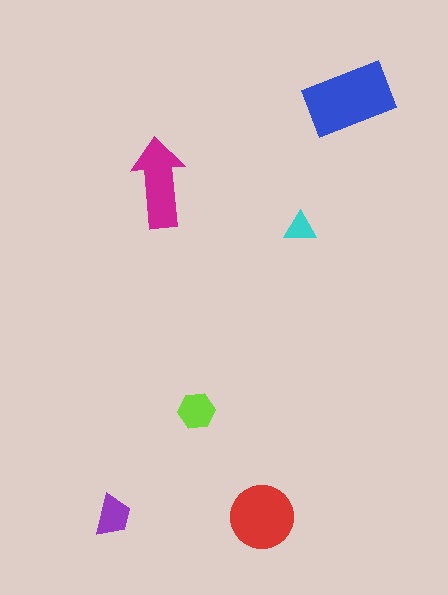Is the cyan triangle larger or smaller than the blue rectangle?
Smaller.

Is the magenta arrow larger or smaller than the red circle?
Smaller.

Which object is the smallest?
The cyan triangle.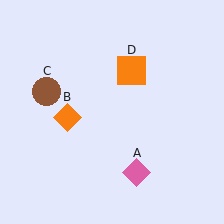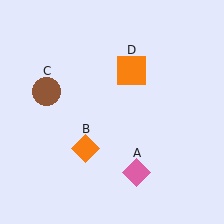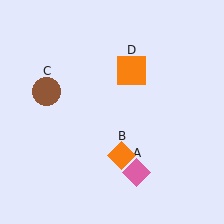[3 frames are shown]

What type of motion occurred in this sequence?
The orange diamond (object B) rotated counterclockwise around the center of the scene.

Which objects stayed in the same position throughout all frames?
Pink diamond (object A) and brown circle (object C) and orange square (object D) remained stationary.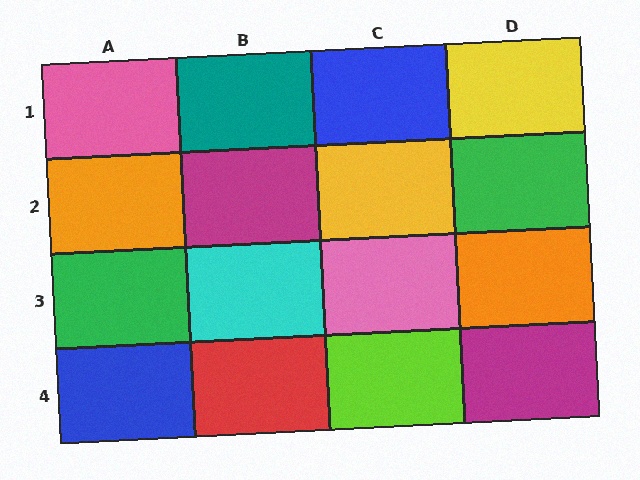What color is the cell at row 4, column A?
Blue.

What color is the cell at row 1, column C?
Blue.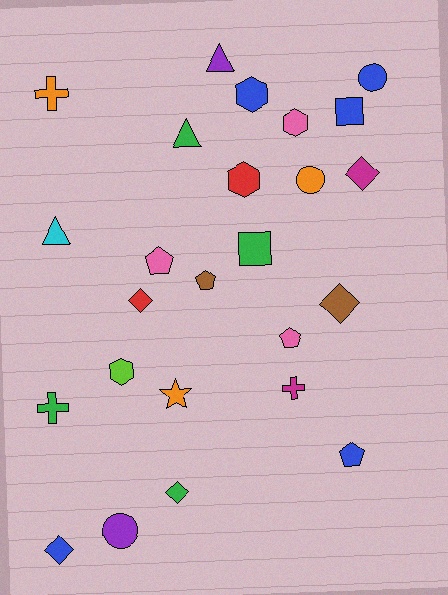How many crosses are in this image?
There are 3 crosses.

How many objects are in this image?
There are 25 objects.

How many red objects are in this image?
There are 2 red objects.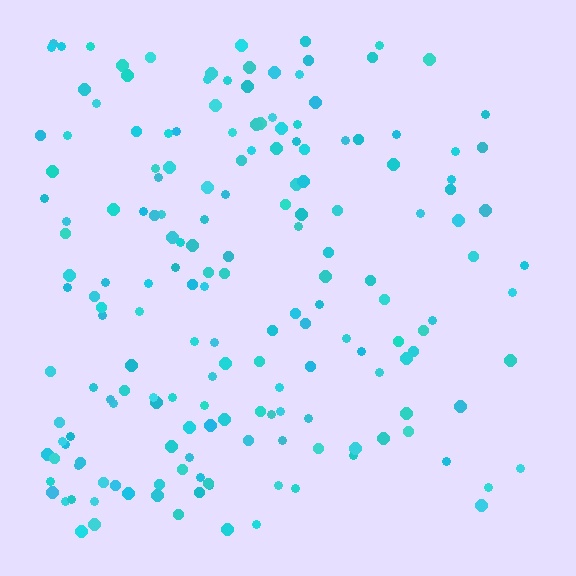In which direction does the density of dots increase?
From right to left, with the left side densest.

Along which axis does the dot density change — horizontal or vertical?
Horizontal.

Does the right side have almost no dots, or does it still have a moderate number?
Still a moderate number, just noticeably fewer than the left.